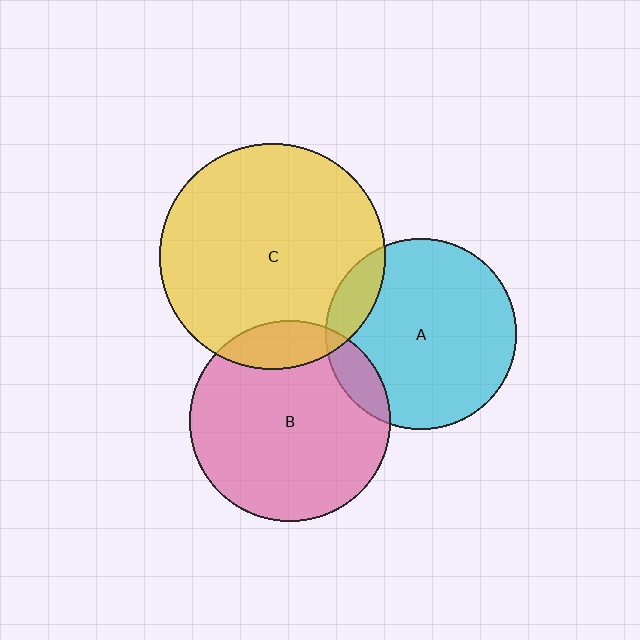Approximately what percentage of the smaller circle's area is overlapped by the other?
Approximately 15%.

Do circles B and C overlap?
Yes.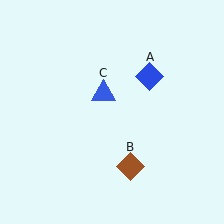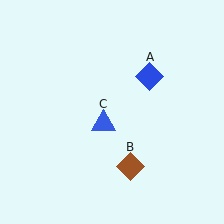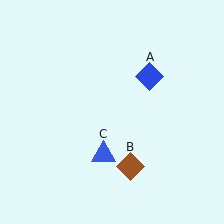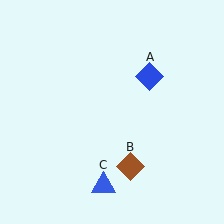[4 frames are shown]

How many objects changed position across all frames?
1 object changed position: blue triangle (object C).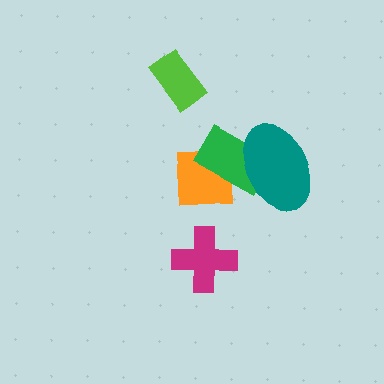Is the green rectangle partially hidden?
Yes, it is partially covered by another shape.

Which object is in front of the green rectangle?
The teal ellipse is in front of the green rectangle.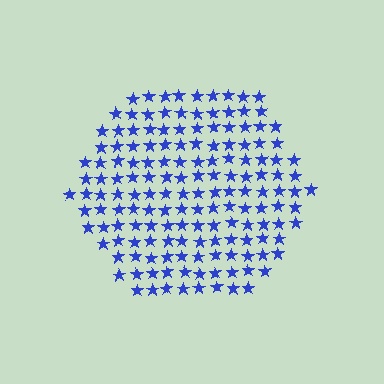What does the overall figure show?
The overall figure shows a hexagon.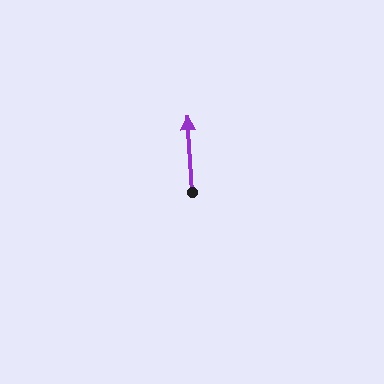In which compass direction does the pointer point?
North.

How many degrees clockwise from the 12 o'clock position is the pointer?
Approximately 356 degrees.